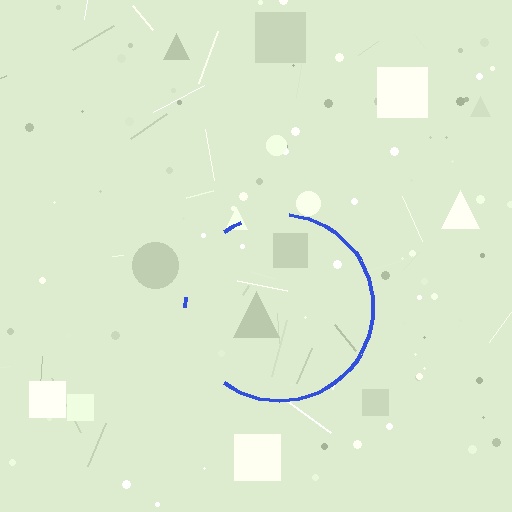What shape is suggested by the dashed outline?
The dashed outline suggests a circle.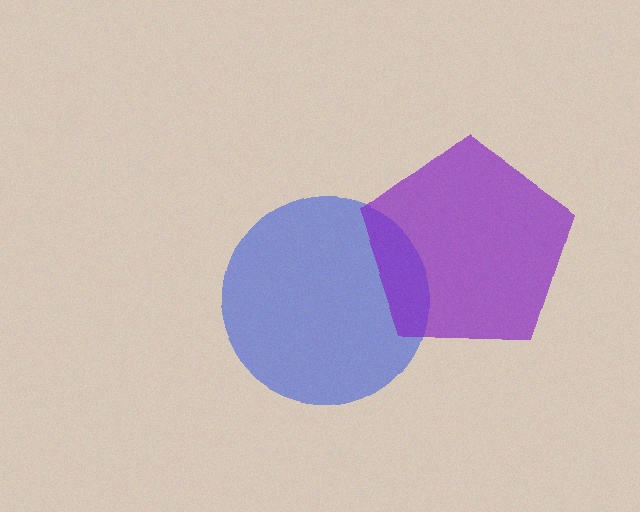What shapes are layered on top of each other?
The layered shapes are: a blue circle, a purple pentagon.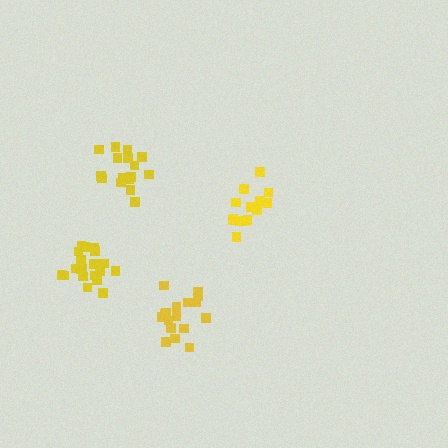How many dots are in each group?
Group 1: 14 dots, Group 2: 17 dots, Group 3: 20 dots, Group 4: 17 dots (68 total).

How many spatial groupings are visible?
There are 4 spatial groupings.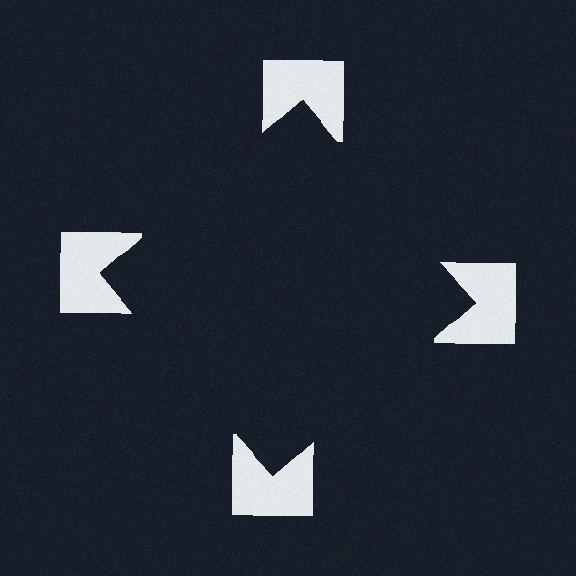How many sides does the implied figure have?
4 sides.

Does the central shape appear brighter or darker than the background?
It typically appears slightly darker than the background, even though no actual brightness change is drawn.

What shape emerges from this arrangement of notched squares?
An illusory square — its edges are inferred from the aligned wedge cuts in the notched squares, not physically drawn.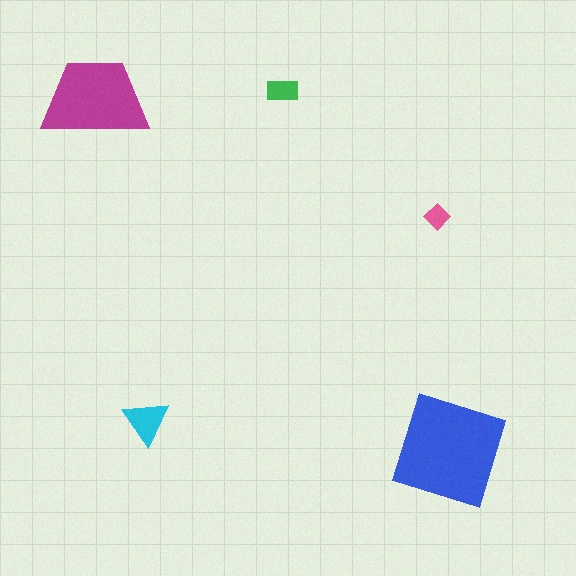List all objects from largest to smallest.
The blue square, the magenta trapezoid, the cyan triangle, the green rectangle, the pink diamond.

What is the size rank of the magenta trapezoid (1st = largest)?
2nd.